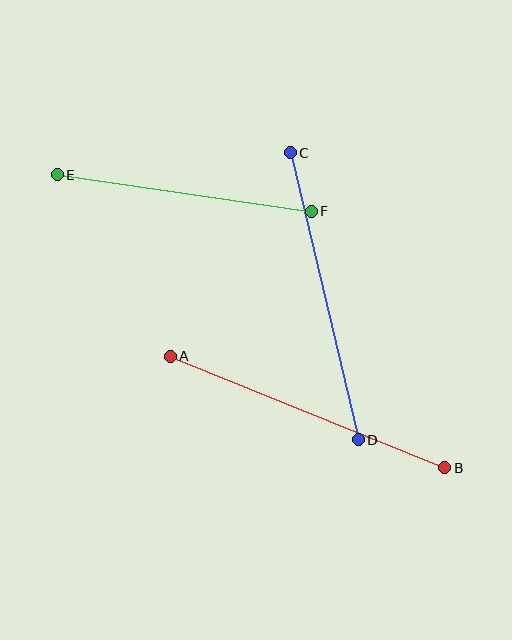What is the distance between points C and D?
The distance is approximately 295 pixels.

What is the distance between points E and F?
The distance is approximately 256 pixels.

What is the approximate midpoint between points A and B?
The midpoint is at approximately (307, 412) pixels.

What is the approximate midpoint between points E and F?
The midpoint is at approximately (184, 193) pixels.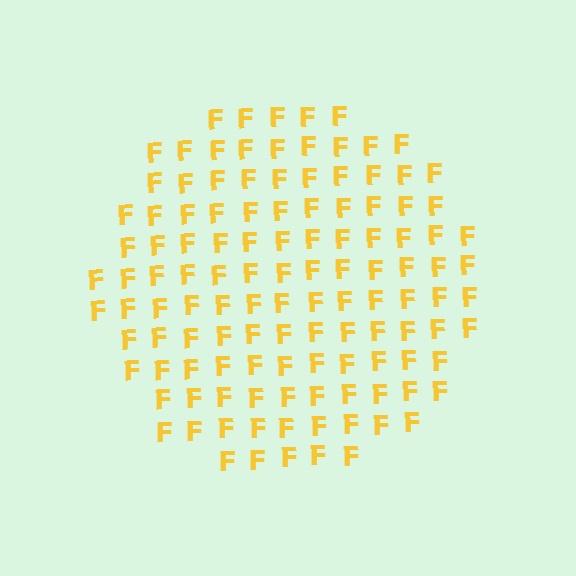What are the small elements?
The small elements are letter F's.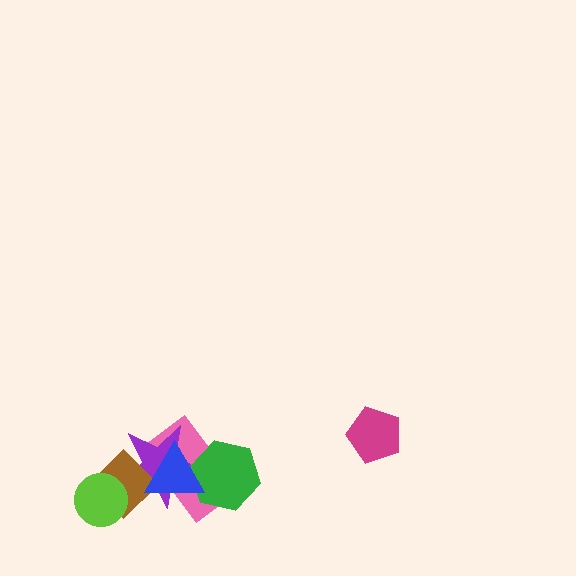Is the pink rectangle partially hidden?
Yes, it is partially covered by another shape.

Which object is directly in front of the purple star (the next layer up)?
The brown diamond is directly in front of the purple star.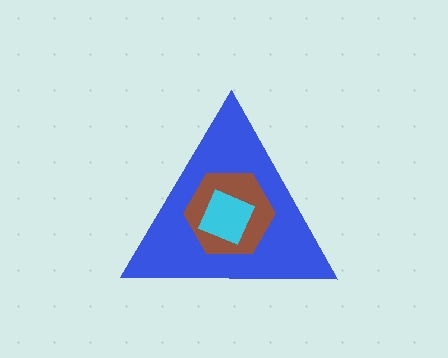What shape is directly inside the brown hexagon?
The cyan square.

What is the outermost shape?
The blue triangle.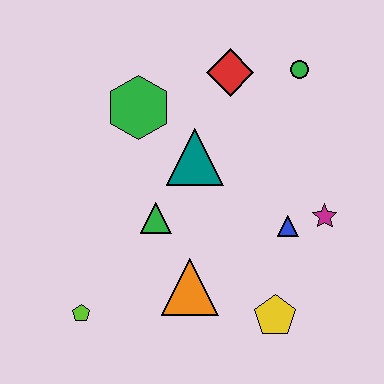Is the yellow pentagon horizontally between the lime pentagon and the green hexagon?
No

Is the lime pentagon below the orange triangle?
Yes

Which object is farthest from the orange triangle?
The green circle is farthest from the orange triangle.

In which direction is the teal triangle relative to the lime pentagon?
The teal triangle is above the lime pentagon.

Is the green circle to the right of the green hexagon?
Yes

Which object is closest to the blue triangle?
The magenta star is closest to the blue triangle.